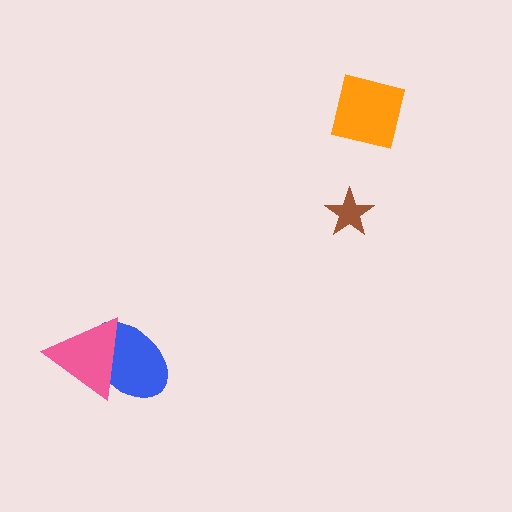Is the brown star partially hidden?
No, no other shape covers it.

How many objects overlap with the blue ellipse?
1 object overlaps with the blue ellipse.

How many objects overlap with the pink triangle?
1 object overlaps with the pink triangle.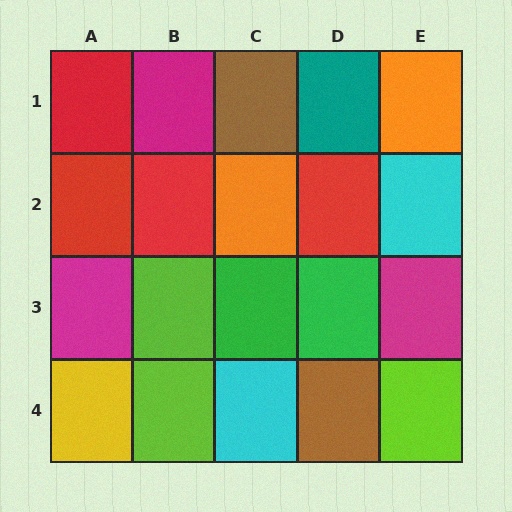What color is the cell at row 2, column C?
Orange.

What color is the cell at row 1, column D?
Teal.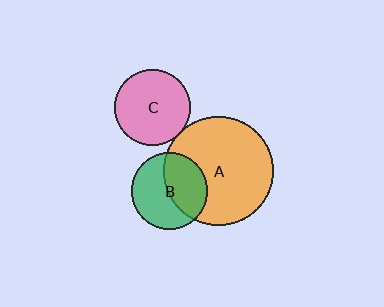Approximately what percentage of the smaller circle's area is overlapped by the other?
Approximately 45%.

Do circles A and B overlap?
Yes.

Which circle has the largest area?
Circle A (orange).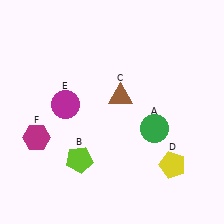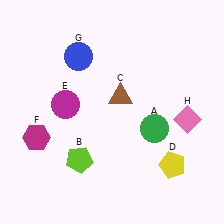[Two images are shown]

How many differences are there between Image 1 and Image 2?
There are 2 differences between the two images.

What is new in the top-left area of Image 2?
A blue circle (G) was added in the top-left area of Image 2.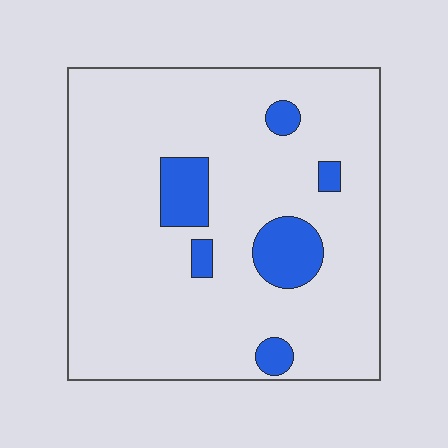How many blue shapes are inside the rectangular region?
6.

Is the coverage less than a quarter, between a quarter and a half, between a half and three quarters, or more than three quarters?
Less than a quarter.